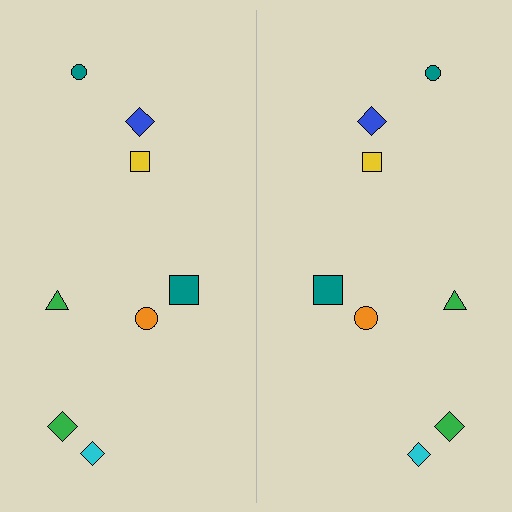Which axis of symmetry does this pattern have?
The pattern has a vertical axis of symmetry running through the center of the image.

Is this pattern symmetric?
Yes, this pattern has bilateral (reflection) symmetry.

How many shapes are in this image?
There are 16 shapes in this image.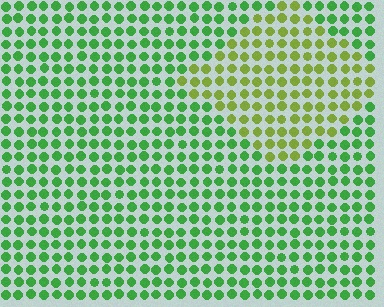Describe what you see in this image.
The image is filled with small green elements in a uniform arrangement. A diamond-shaped region is visible where the elements are tinted to a slightly different hue, forming a subtle color boundary.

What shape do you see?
I see a diamond.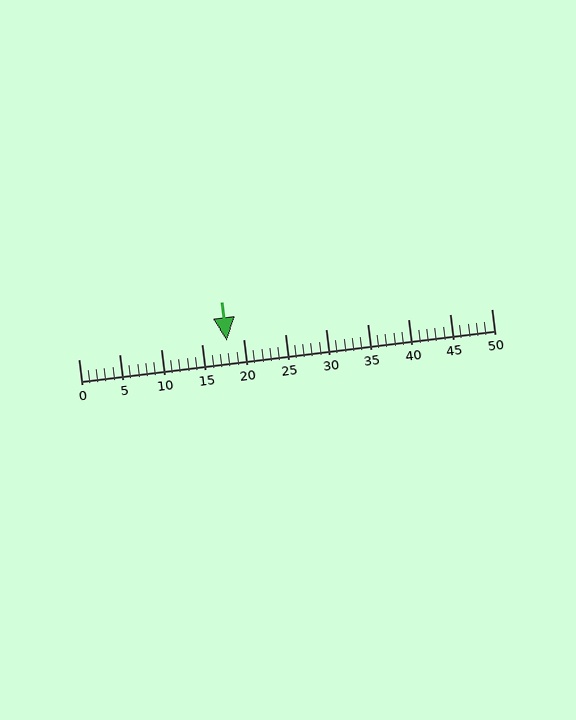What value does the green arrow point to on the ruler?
The green arrow points to approximately 18.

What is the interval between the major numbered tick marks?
The major tick marks are spaced 5 units apart.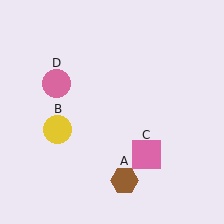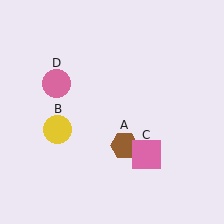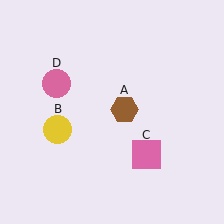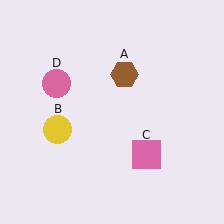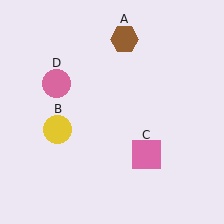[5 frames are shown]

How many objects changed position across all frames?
1 object changed position: brown hexagon (object A).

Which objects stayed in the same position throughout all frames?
Yellow circle (object B) and pink square (object C) and pink circle (object D) remained stationary.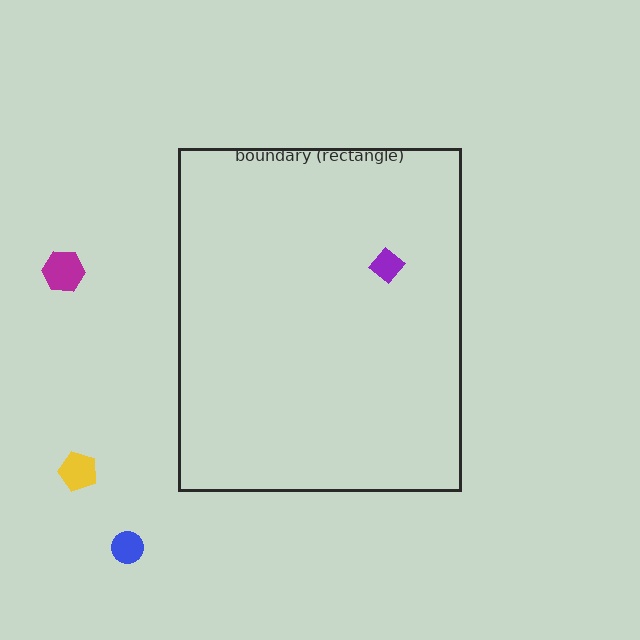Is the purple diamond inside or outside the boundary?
Inside.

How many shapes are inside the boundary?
1 inside, 3 outside.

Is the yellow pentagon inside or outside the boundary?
Outside.